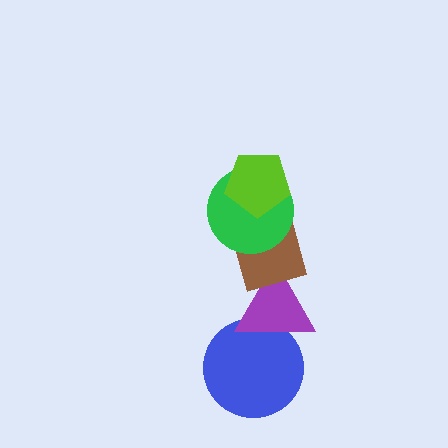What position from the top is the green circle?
The green circle is 2nd from the top.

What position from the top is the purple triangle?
The purple triangle is 4th from the top.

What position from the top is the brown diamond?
The brown diamond is 3rd from the top.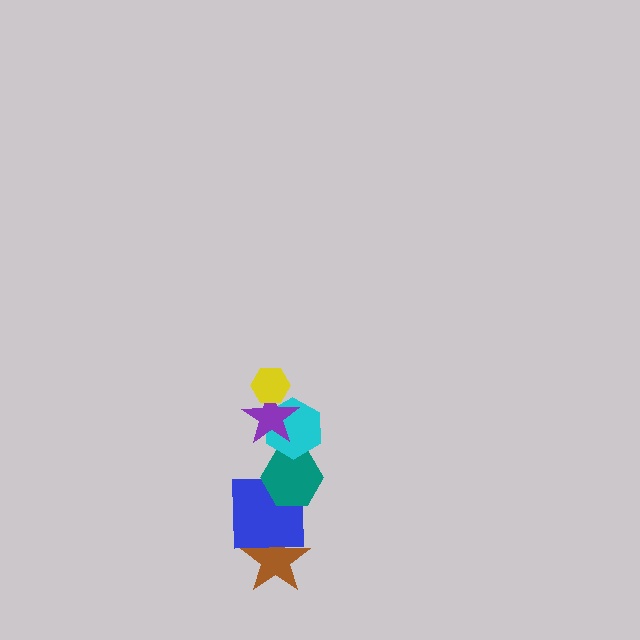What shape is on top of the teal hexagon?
The cyan hexagon is on top of the teal hexagon.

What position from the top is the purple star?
The purple star is 2nd from the top.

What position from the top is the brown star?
The brown star is 6th from the top.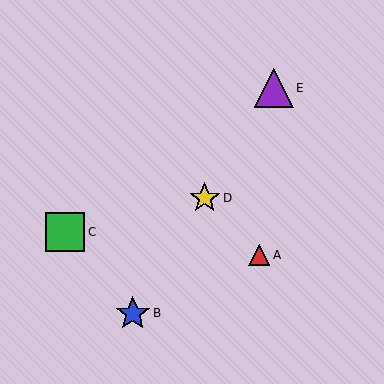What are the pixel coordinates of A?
Object A is at (259, 255).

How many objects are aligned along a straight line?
3 objects (B, D, E) are aligned along a straight line.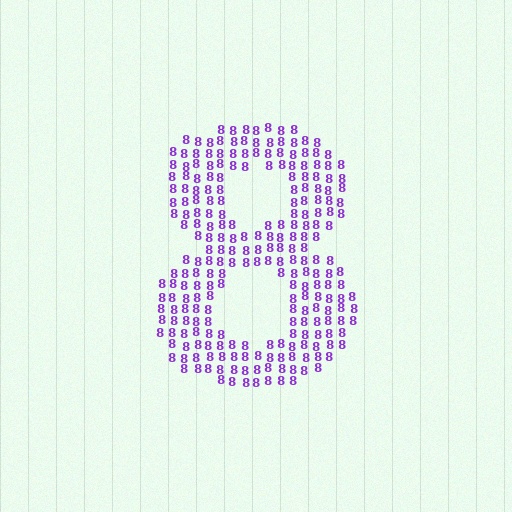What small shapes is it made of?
It is made of small digit 8's.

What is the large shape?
The large shape is the digit 8.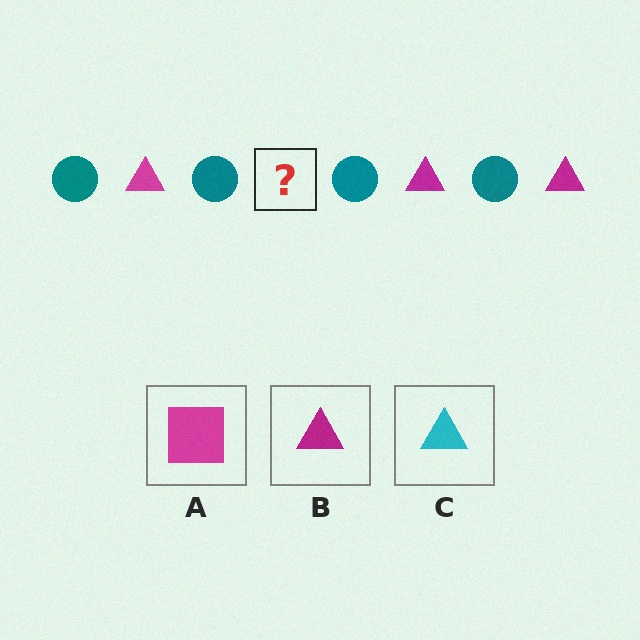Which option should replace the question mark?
Option B.